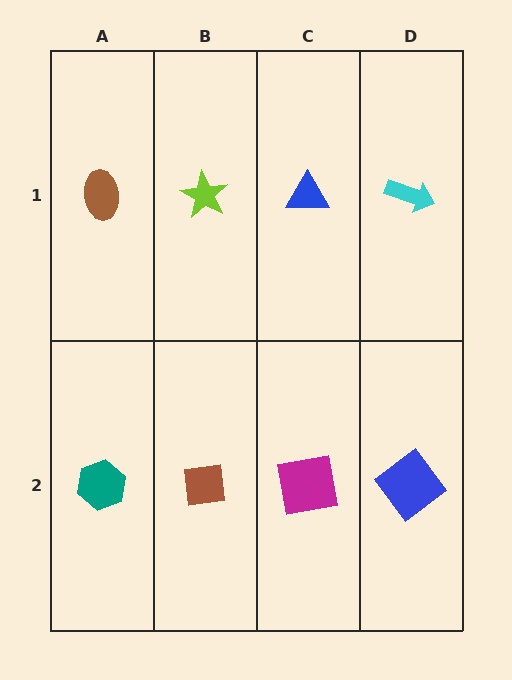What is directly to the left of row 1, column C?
A lime star.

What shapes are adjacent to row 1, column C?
A magenta square (row 2, column C), a lime star (row 1, column B), a cyan arrow (row 1, column D).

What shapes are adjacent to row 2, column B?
A lime star (row 1, column B), a teal hexagon (row 2, column A), a magenta square (row 2, column C).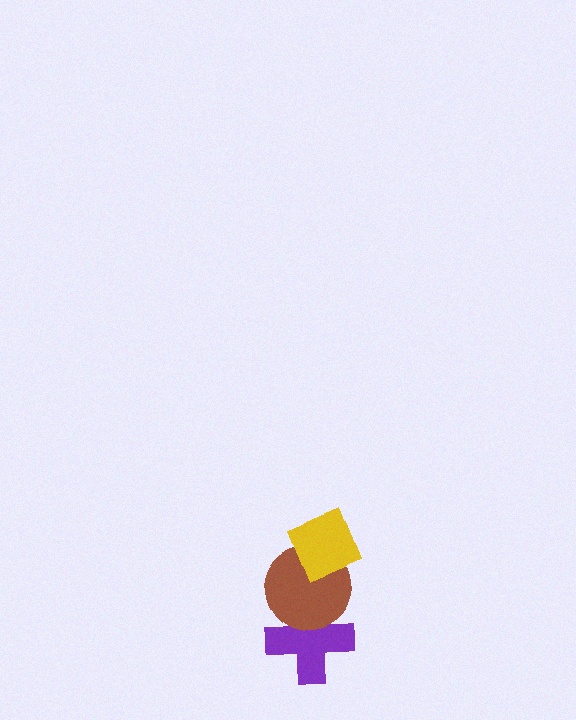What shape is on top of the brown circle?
The yellow diamond is on top of the brown circle.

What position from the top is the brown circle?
The brown circle is 2nd from the top.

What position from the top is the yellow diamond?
The yellow diamond is 1st from the top.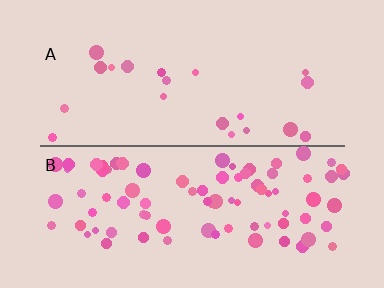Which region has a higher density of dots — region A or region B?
B (the bottom).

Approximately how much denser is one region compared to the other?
Approximately 4.1× — region B over region A.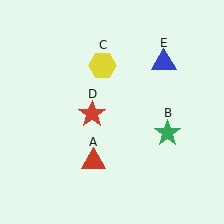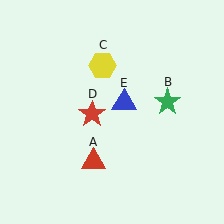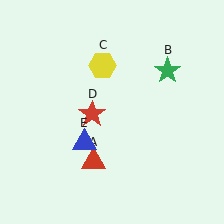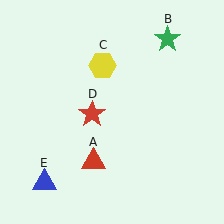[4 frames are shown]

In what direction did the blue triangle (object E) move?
The blue triangle (object E) moved down and to the left.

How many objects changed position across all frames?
2 objects changed position: green star (object B), blue triangle (object E).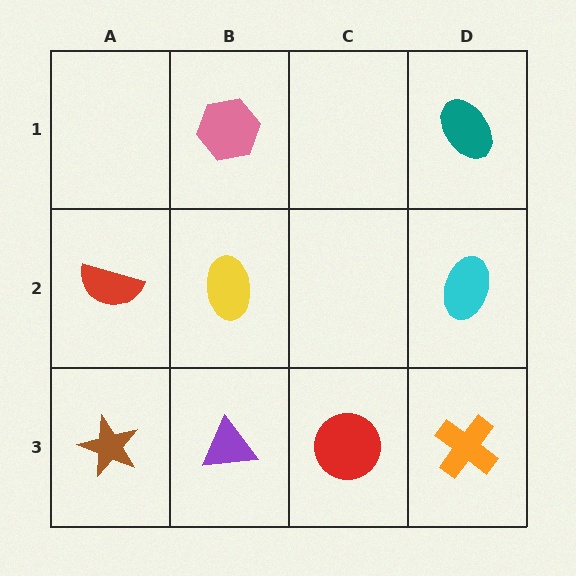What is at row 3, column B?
A purple triangle.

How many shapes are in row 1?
2 shapes.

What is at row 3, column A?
A brown star.